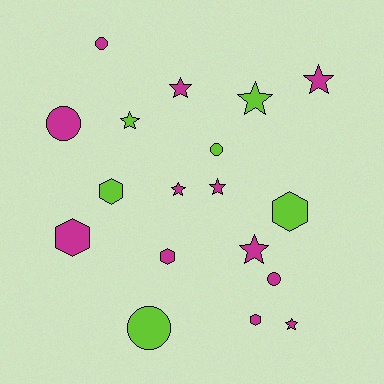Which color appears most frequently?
Magenta, with 12 objects.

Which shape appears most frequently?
Star, with 8 objects.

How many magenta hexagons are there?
There are 3 magenta hexagons.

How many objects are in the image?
There are 18 objects.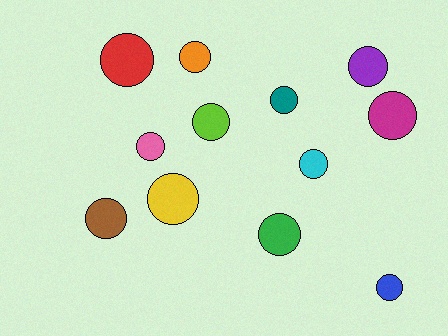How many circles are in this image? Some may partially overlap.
There are 12 circles.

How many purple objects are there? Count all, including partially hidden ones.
There is 1 purple object.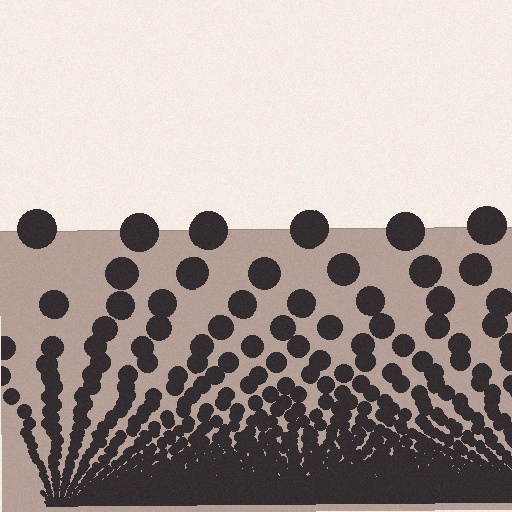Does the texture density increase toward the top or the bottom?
Density increases toward the bottom.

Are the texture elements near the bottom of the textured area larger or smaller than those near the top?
Smaller. The gradient is inverted — elements near the bottom are smaller and denser.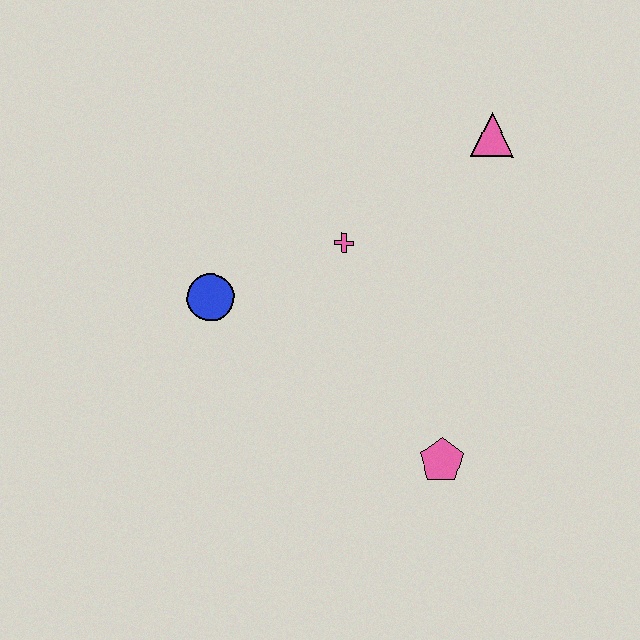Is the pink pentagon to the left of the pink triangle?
Yes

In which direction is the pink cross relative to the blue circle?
The pink cross is to the right of the blue circle.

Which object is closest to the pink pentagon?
The pink cross is closest to the pink pentagon.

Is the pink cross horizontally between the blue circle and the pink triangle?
Yes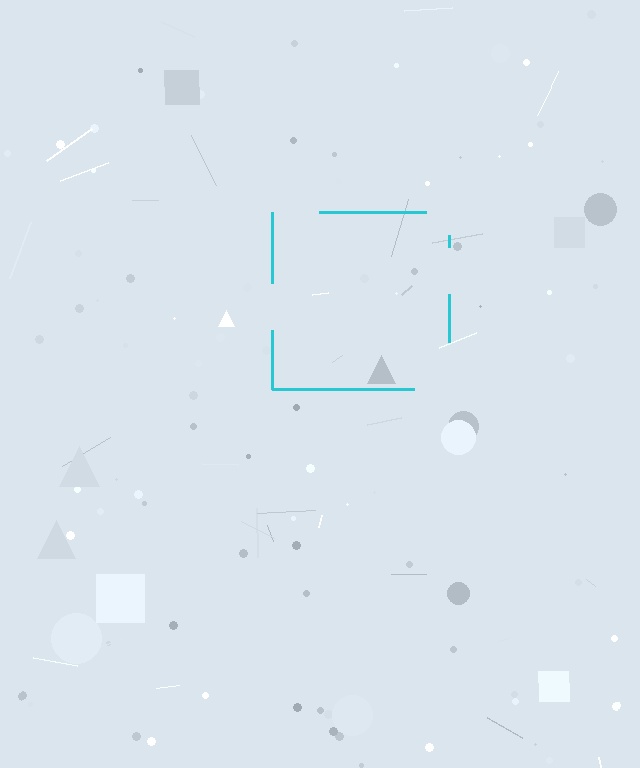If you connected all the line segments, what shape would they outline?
They would outline a square.